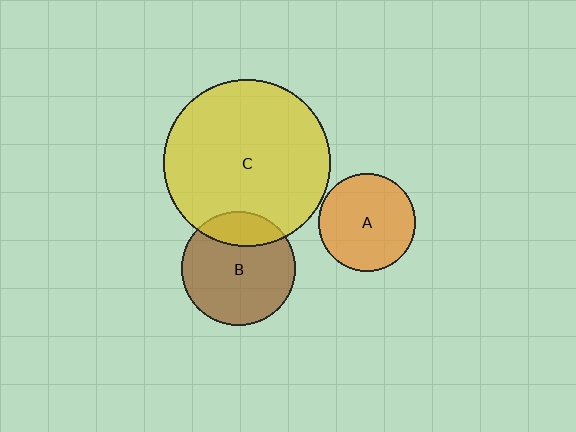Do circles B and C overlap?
Yes.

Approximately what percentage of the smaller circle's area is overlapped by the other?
Approximately 20%.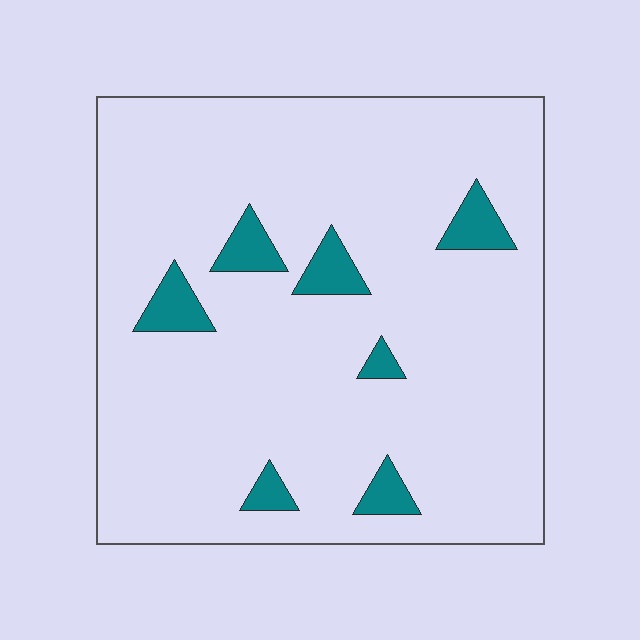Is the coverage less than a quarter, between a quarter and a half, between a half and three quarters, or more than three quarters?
Less than a quarter.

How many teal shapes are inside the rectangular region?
7.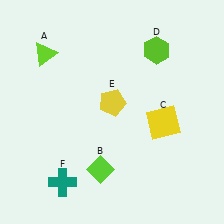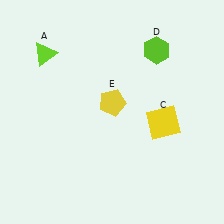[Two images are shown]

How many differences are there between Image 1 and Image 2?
There are 2 differences between the two images.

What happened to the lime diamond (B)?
The lime diamond (B) was removed in Image 2. It was in the bottom-left area of Image 1.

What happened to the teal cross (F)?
The teal cross (F) was removed in Image 2. It was in the bottom-left area of Image 1.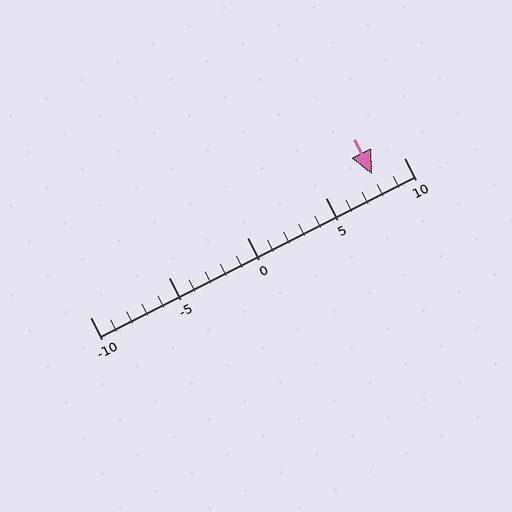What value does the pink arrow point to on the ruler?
The pink arrow points to approximately 8.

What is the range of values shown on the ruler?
The ruler shows values from -10 to 10.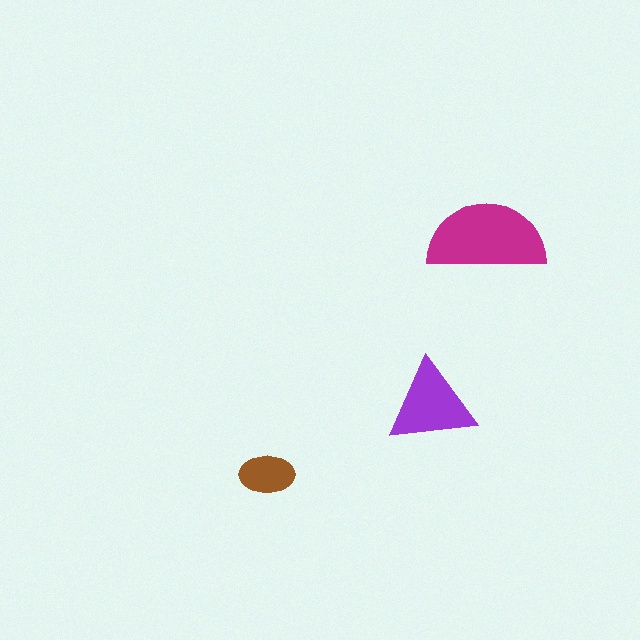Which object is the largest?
The magenta semicircle.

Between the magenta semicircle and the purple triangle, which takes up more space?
The magenta semicircle.